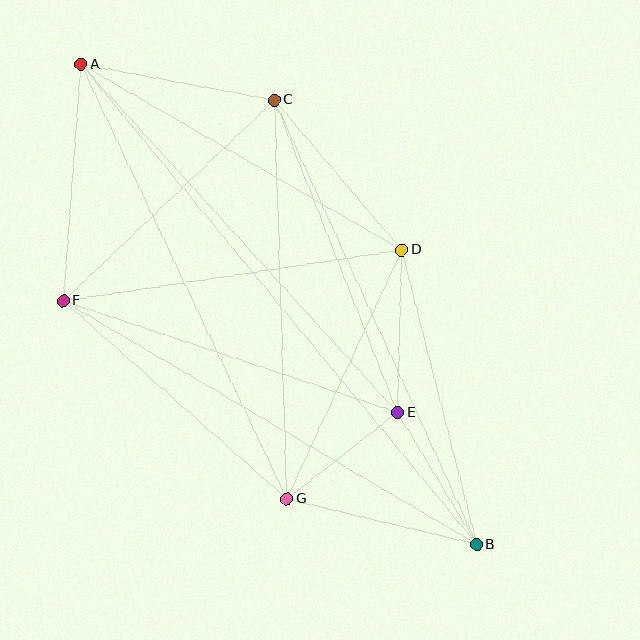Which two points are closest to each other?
Points E and G are closest to each other.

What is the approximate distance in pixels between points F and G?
The distance between F and G is approximately 299 pixels.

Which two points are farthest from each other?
Points A and B are farthest from each other.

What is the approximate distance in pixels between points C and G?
The distance between C and G is approximately 399 pixels.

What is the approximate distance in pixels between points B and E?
The distance between B and E is approximately 154 pixels.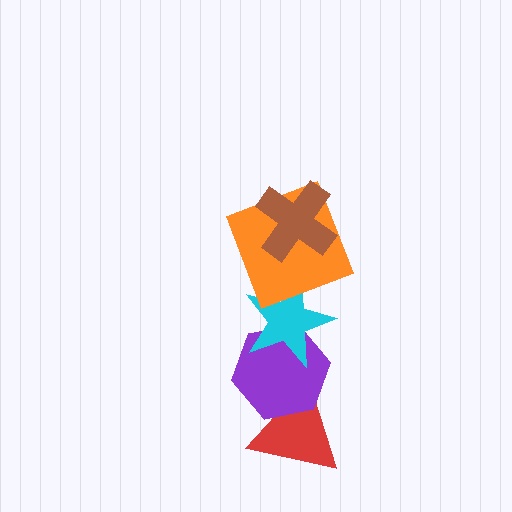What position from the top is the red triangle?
The red triangle is 5th from the top.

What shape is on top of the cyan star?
The orange square is on top of the cyan star.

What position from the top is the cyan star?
The cyan star is 3rd from the top.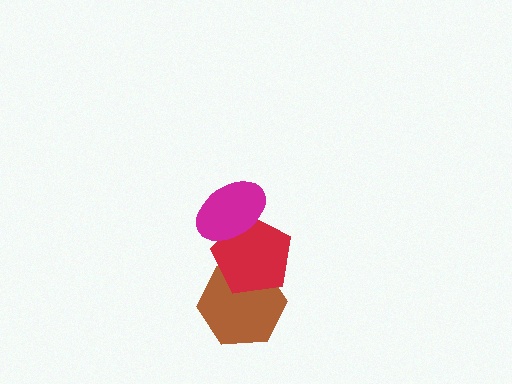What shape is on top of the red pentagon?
The magenta ellipse is on top of the red pentagon.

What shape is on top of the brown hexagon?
The red pentagon is on top of the brown hexagon.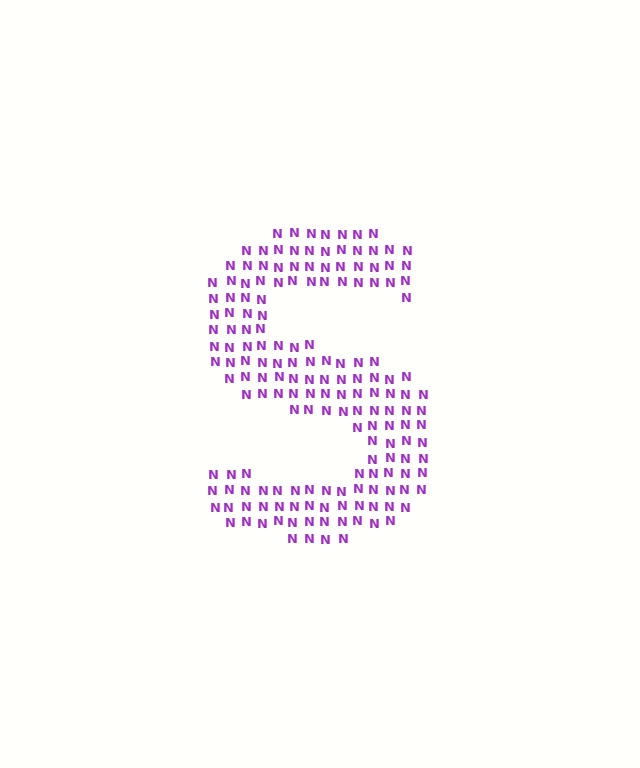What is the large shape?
The large shape is the letter S.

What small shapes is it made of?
It is made of small letter N's.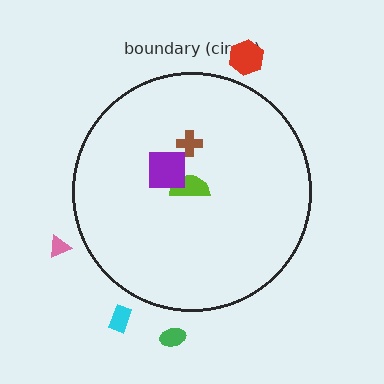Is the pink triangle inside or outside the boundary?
Outside.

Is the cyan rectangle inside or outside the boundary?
Outside.